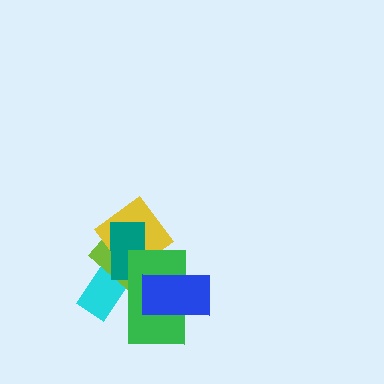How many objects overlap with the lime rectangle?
5 objects overlap with the lime rectangle.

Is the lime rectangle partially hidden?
Yes, it is partially covered by another shape.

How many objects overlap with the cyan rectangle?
3 objects overlap with the cyan rectangle.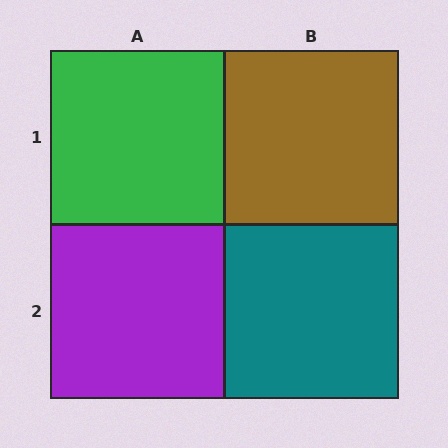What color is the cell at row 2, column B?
Teal.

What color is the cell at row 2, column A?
Purple.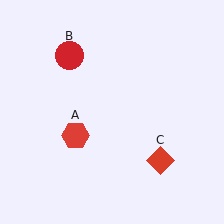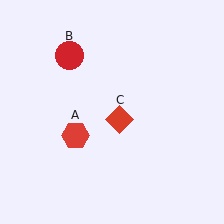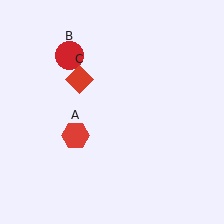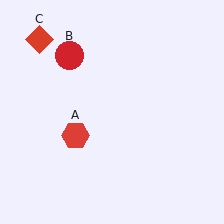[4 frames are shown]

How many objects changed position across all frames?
1 object changed position: red diamond (object C).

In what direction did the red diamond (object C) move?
The red diamond (object C) moved up and to the left.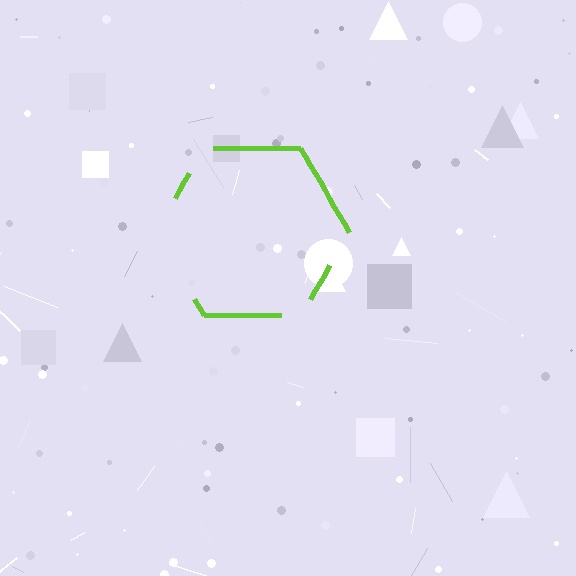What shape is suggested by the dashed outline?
The dashed outline suggests a hexagon.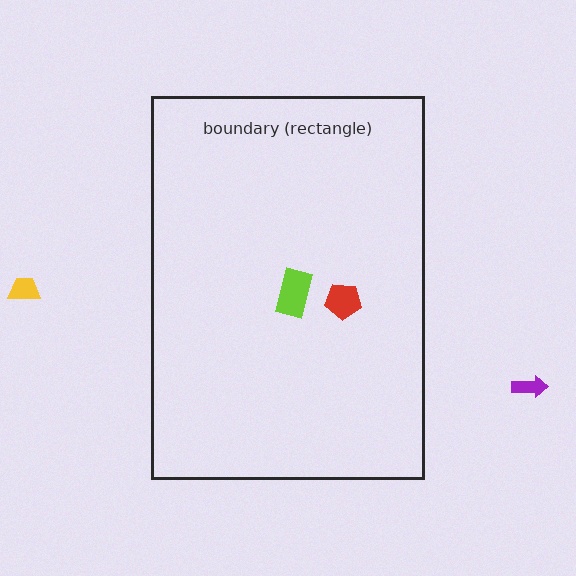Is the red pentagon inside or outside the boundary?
Inside.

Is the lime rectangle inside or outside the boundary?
Inside.